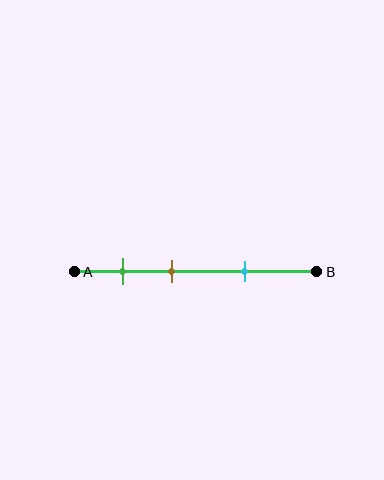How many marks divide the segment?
There are 3 marks dividing the segment.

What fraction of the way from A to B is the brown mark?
The brown mark is approximately 40% (0.4) of the way from A to B.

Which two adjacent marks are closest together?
The green and brown marks are the closest adjacent pair.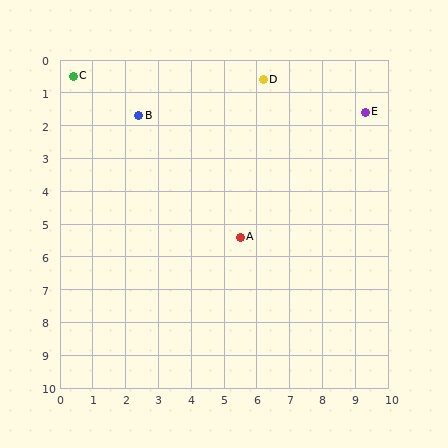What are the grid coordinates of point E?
Point E is at approximately (9.3, 1.6).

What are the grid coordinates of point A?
Point A is at approximately (5.5, 5.4).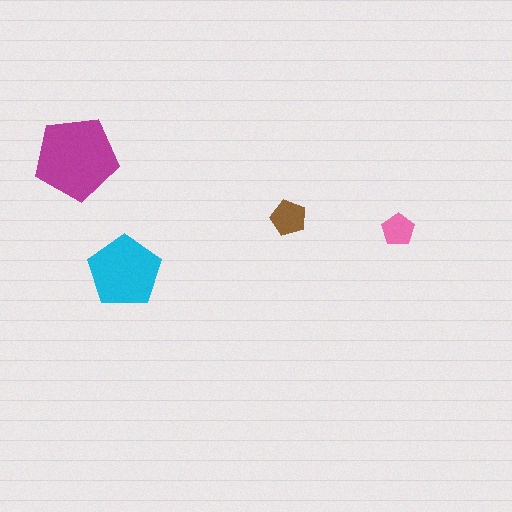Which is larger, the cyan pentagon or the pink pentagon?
The cyan one.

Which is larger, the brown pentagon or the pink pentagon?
The brown one.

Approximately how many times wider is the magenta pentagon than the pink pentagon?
About 2.5 times wider.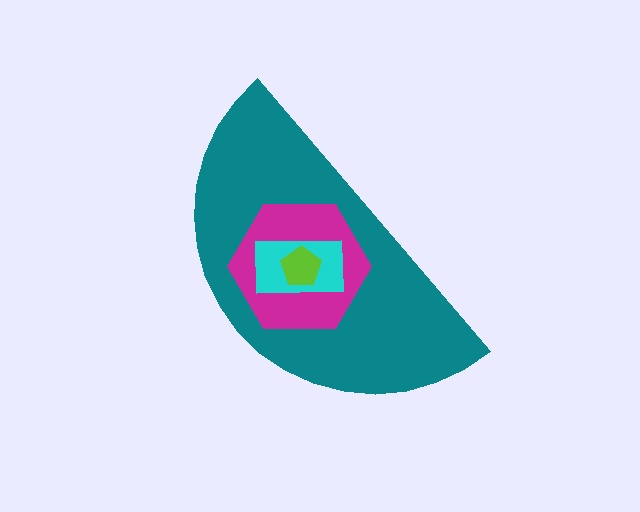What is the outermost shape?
The teal semicircle.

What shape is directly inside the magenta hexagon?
The cyan rectangle.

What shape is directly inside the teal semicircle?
The magenta hexagon.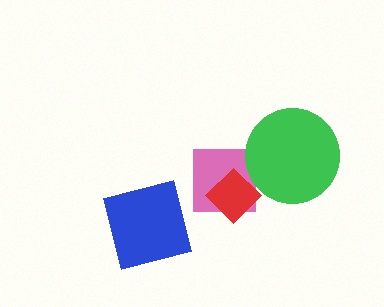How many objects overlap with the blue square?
0 objects overlap with the blue square.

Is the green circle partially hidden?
No, no other shape covers it.